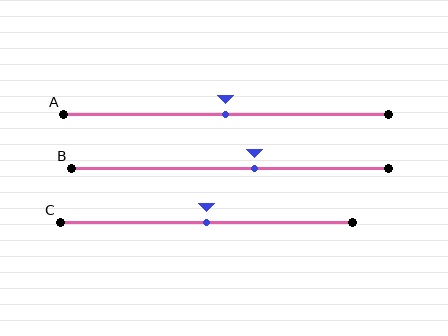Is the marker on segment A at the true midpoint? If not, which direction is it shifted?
Yes, the marker on segment A is at the true midpoint.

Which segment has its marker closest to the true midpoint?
Segment A has its marker closest to the true midpoint.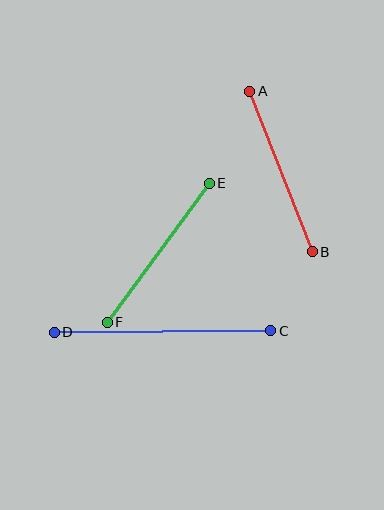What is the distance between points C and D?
The distance is approximately 216 pixels.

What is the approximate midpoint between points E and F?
The midpoint is at approximately (158, 253) pixels.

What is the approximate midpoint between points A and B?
The midpoint is at approximately (281, 171) pixels.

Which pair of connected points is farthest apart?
Points C and D are farthest apart.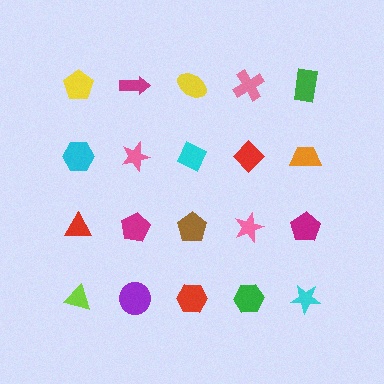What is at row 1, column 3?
A yellow ellipse.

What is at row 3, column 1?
A red triangle.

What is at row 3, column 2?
A magenta pentagon.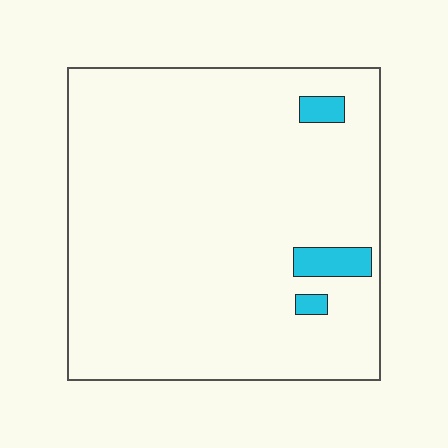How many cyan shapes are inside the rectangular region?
3.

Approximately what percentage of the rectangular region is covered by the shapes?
Approximately 5%.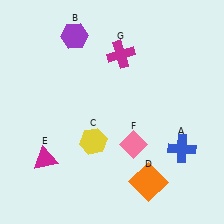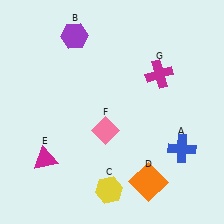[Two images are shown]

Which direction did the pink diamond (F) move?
The pink diamond (F) moved left.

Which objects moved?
The objects that moved are: the yellow hexagon (C), the pink diamond (F), the magenta cross (G).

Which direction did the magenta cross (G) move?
The magenta cross (G) moved right.